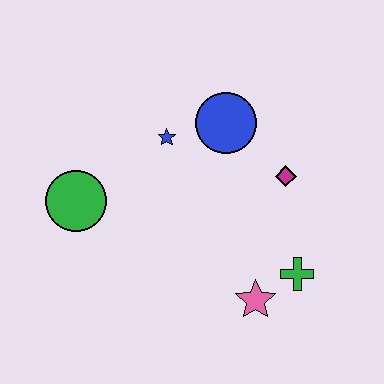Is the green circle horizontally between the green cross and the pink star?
No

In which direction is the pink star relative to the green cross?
The pink star is to the left of the green cross.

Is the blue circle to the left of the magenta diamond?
Yes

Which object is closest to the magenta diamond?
The blue circle is closest to the magenta diamond.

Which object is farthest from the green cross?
The green circle is farthest from the green cross.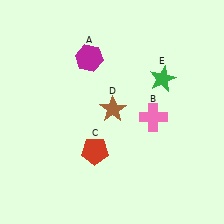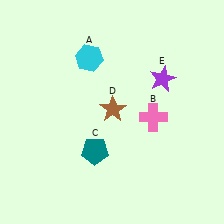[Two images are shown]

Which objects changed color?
A changed from magenta to cyan. C changed from red to teal. E changed from green to purple.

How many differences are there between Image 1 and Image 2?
There are 3 differences between the two images.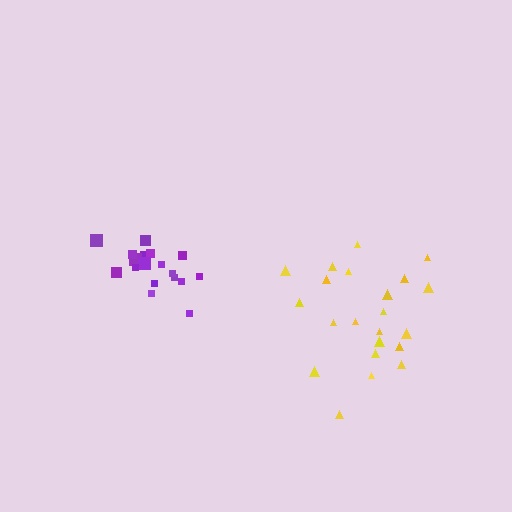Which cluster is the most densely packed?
Purple.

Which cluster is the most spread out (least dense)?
Yellow.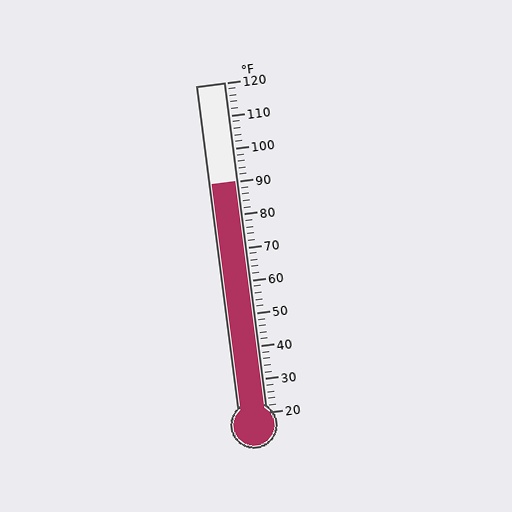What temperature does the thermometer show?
The thermometer shows approximately 90°F.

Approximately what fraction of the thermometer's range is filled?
The thermometer is filled to approximately 70% of its range.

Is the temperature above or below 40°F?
The temperature is above 40°F.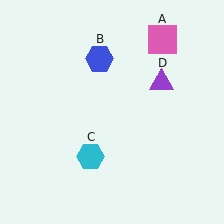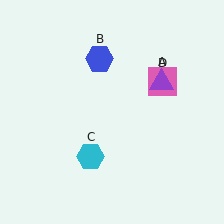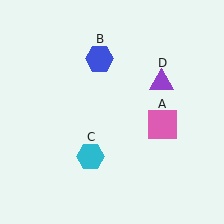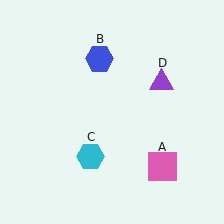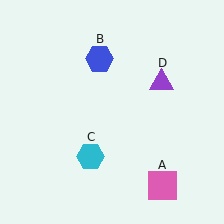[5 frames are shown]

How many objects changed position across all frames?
1 object changed position: pink square (object A).